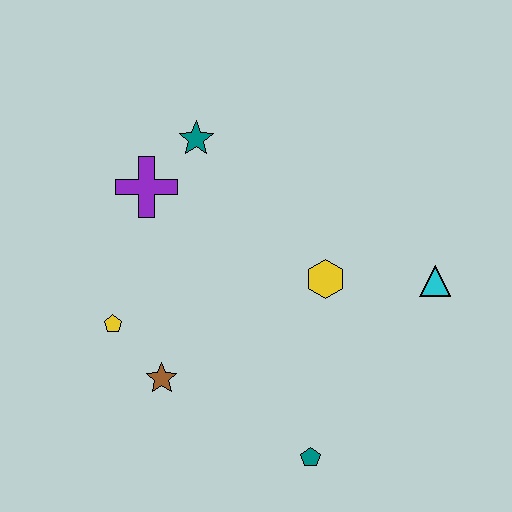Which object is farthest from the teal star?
The teal pentagon is farthest from the teal star.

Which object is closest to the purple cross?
The teal star is closest to the purple cross.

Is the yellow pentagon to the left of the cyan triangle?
Yes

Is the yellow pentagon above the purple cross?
No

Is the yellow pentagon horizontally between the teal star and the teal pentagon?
No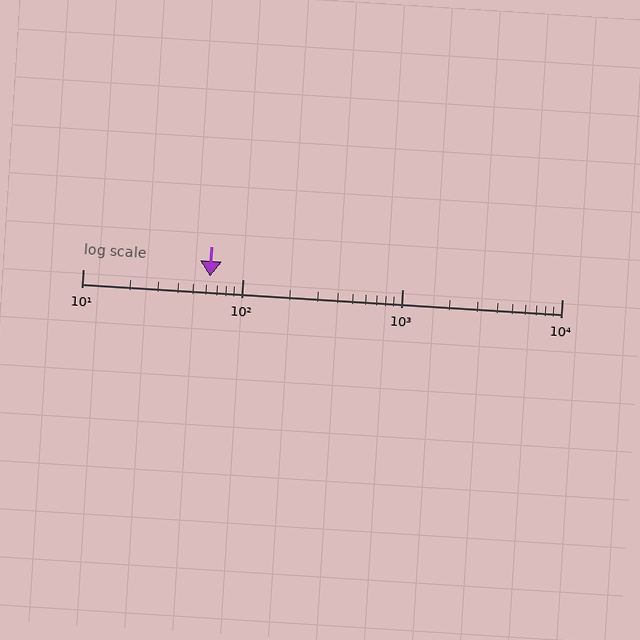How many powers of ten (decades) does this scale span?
The scale spans 3 decades, from 10 to 10000.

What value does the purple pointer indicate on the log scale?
The pointer indicates approximately 63.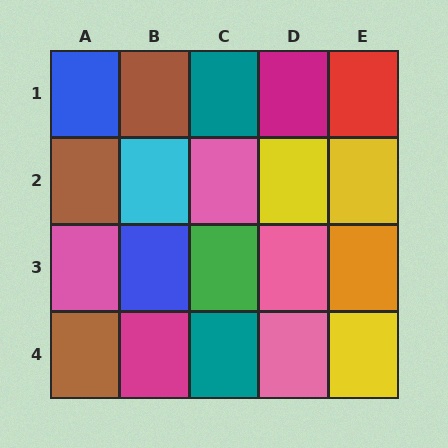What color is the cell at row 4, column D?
Pink.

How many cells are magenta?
2 cells are magenta.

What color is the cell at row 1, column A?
Blue.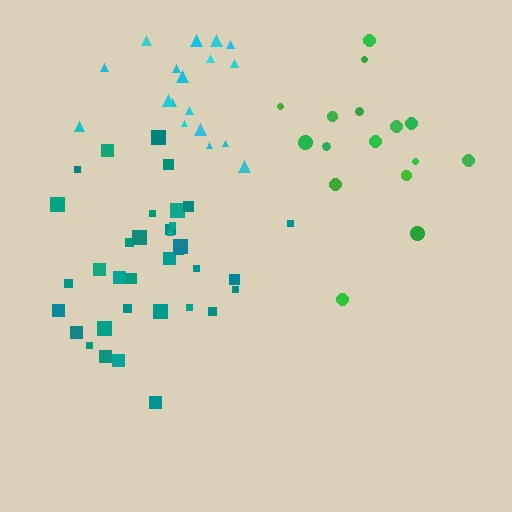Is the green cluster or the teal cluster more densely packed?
Teal.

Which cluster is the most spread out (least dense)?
Green.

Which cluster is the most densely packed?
Teal.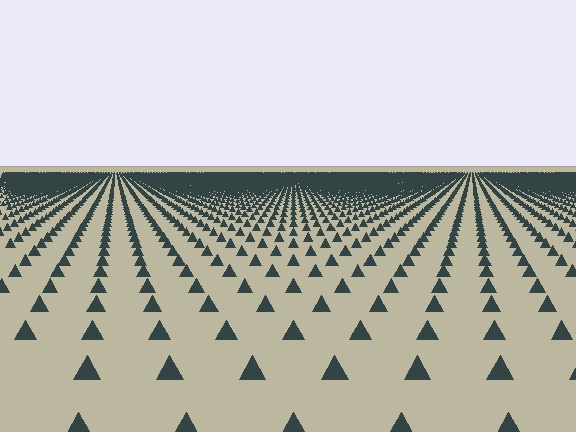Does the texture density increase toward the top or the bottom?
Density increases toward the top.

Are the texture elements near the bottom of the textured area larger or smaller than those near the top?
Larger. Near the bottom, elements are closer to the viewer and appear at a bigger on-screen size.